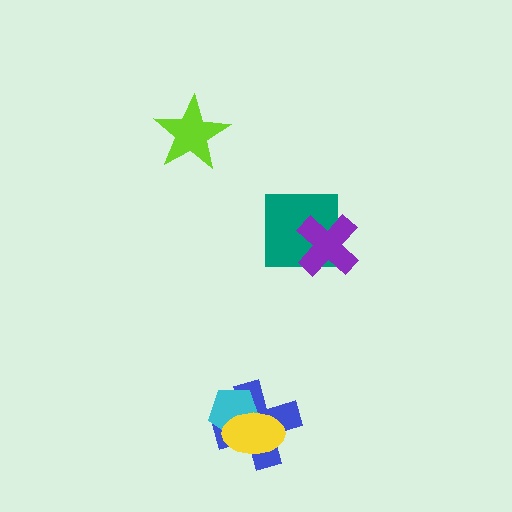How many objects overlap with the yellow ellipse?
2 objects overlap with the yellow ellipse.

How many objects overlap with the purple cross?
1 object overlaps with the purple cross.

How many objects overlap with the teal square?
1 object overlaps with the teal square.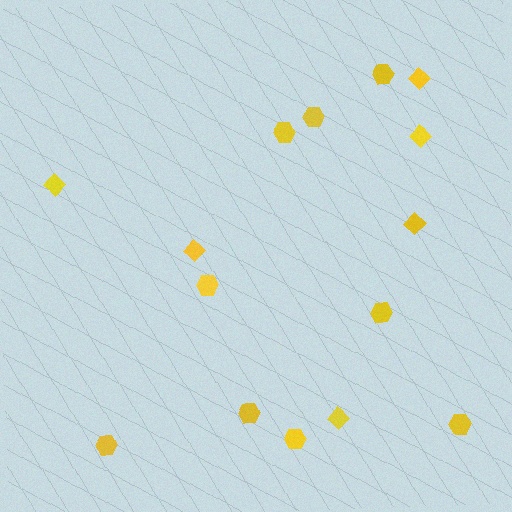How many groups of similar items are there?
There are 2 groups: one group of diamonds (6) and one group of hexagons (9).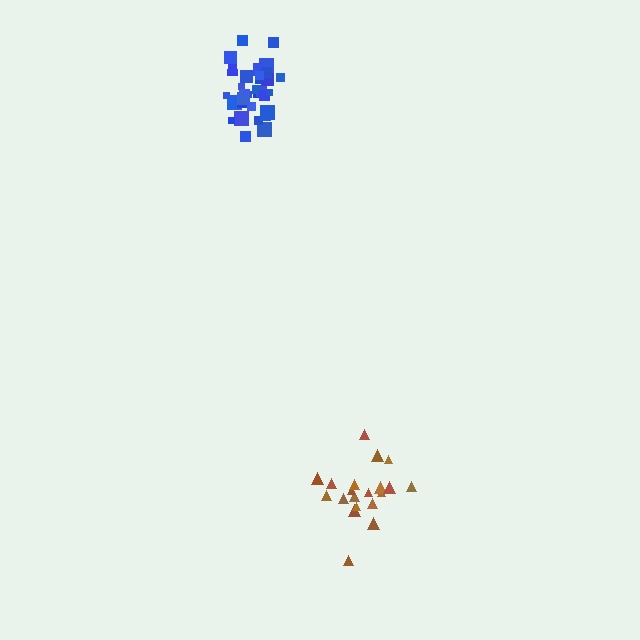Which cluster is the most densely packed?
Blue.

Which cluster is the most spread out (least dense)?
Brown.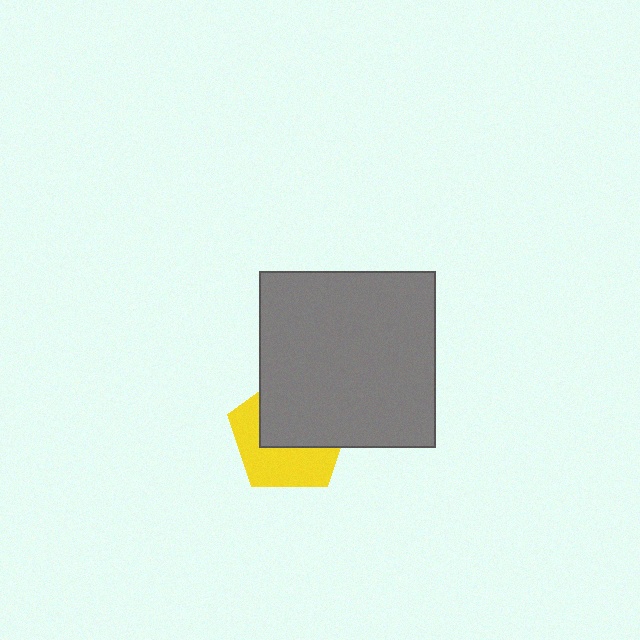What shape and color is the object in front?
The object in front is a gray square.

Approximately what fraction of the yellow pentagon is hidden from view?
Roughly 52% of the yellow pentagon is hidden behind the gray square.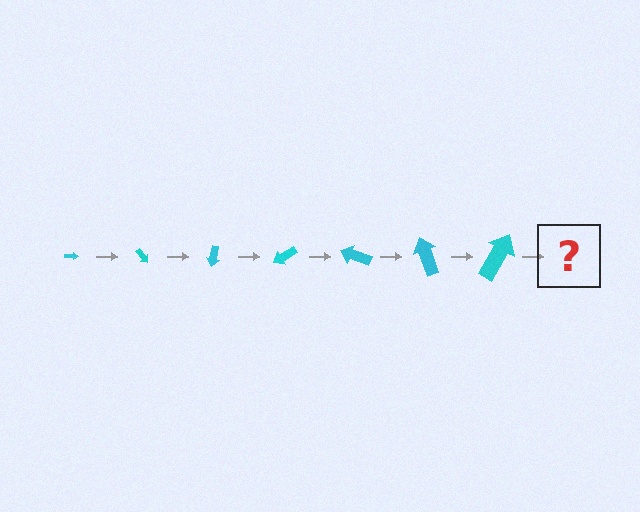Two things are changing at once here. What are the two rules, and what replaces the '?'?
The two rules are that the arrow grows larger each step and it rotates 50 degrees each step. The '?' should be an arrow, larger than the previous one and rotated 350 degrees from the start.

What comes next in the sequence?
The next element should be an arrow, larger than the previous one and rotated 350 degrees from the start.